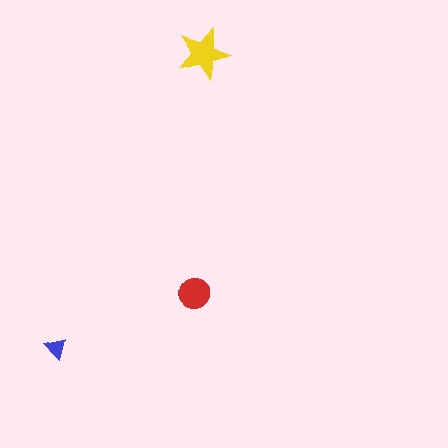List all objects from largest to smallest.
The yellow star, the red circle, the blue triangle.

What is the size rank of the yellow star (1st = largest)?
1st.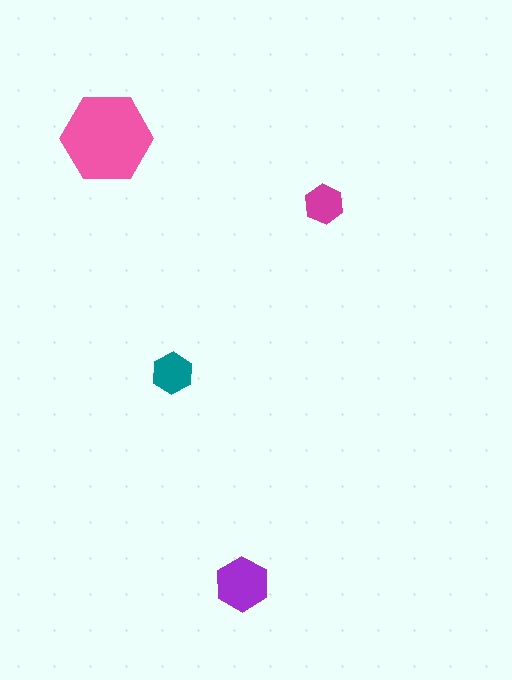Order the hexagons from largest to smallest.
the pink one, the purple one, the teal one, the magenta one.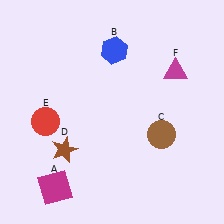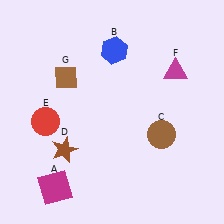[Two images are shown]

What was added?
A brown diamond (G) was added in Image 2.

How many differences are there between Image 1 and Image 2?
There is 1 difference between the two images.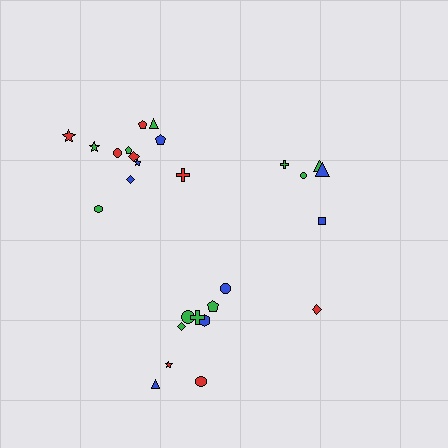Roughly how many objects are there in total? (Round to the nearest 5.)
Roughly 25 objects in total.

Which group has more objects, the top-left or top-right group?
The top-left group.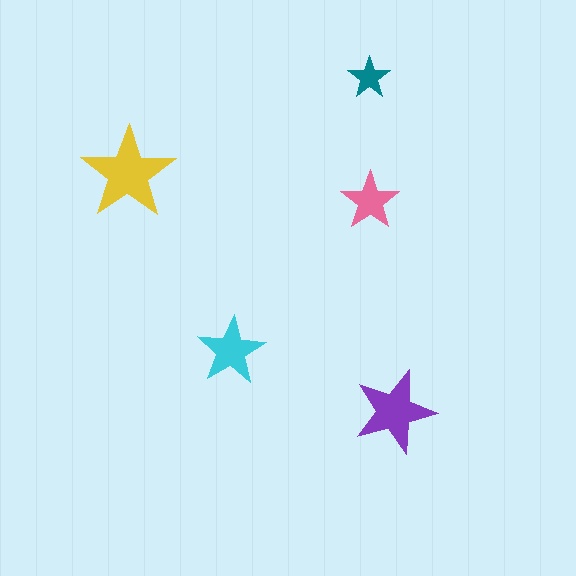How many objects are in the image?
There are 5 objects in the image.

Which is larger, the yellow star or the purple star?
The yellow one.